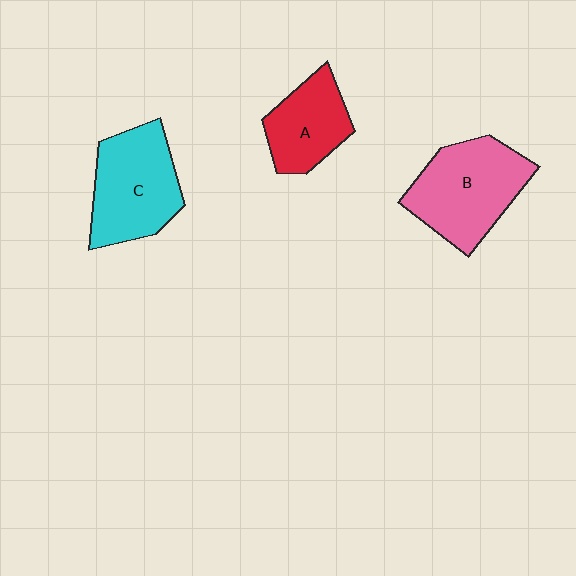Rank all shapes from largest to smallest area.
From largest to smallest: B (pink), C (cyan), A (red).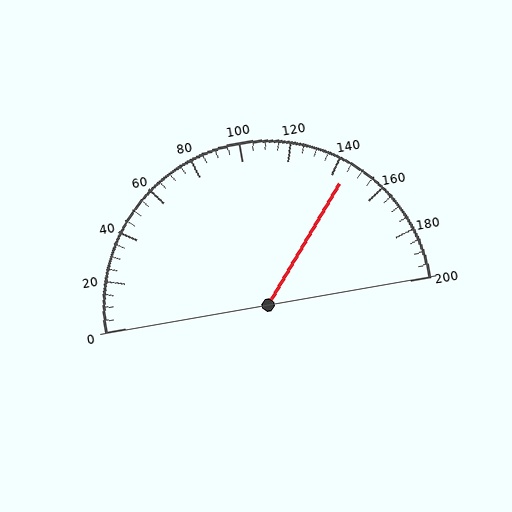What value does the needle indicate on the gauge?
The needle indicates approximately 145.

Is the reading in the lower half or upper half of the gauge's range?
The reading is in the upper half of the range (0 to 200).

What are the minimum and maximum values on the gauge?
The gauge ranges from 0 to 200.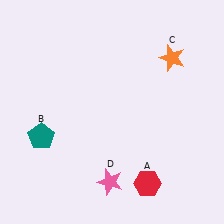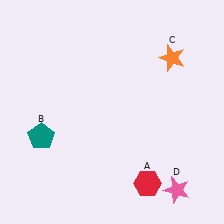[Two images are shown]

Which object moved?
The pink star (D) moved right.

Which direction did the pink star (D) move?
The pink star (D) moved right.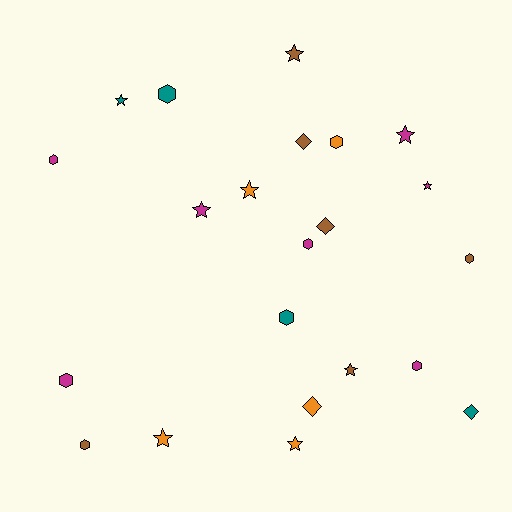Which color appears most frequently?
Magenta, with 7 objects.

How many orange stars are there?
There are 3 orange stars.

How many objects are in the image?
There are 22 objects.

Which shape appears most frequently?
Star, with 9 objects.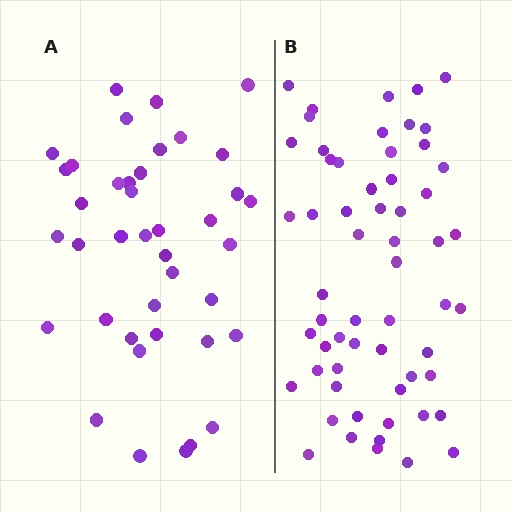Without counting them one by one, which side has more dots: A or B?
Region B (the right region) has more dots.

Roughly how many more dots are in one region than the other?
Region B has approximately 20 more dots than region A.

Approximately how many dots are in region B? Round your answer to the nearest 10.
About 60 dots. (The exact count is 59, which rounds to 60.)